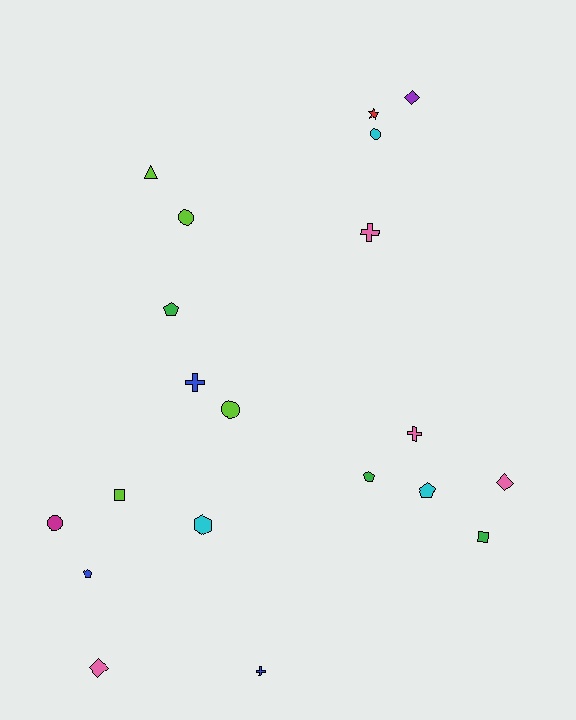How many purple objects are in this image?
There is 1 purple object.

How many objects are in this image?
There are 20 objects.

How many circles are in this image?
There are 4 circles.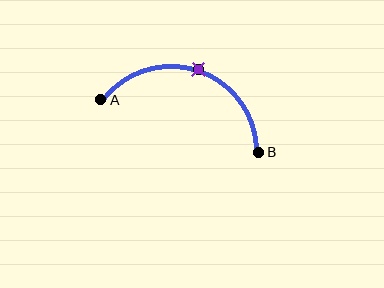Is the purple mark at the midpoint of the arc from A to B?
Yes. The purple mark lies on the arc at equal arc-length from both A and B — it is the arc midpoint.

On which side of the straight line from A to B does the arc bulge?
The arc bulges above the straight line connecting A and B.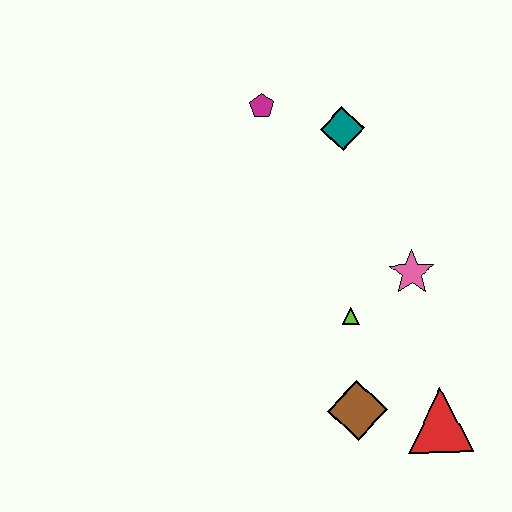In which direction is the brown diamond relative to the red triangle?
The brown diamond is to the left of the red triangle.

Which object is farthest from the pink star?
The magenta pentagon is farthest from the pink star.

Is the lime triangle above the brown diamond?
Yes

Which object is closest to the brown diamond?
The red triangle is closest to the brown diamond.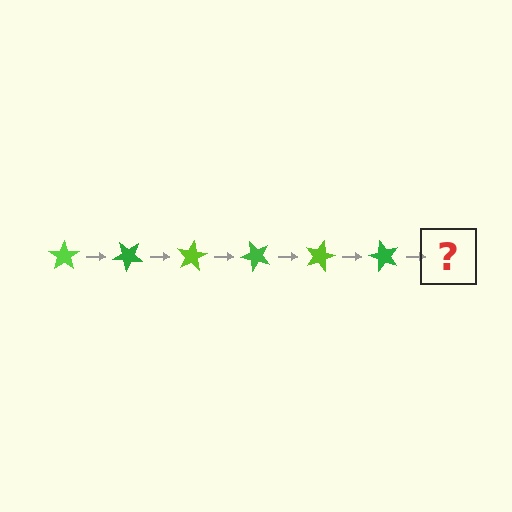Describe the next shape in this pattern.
It should be a lime star, rotated 240 degrees from the start.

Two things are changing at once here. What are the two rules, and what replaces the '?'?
The two rules are that it rotates 40 degrees each step and the color cycles through lime and green. The '?' should be a lime star, rotated 240 degrees from the start.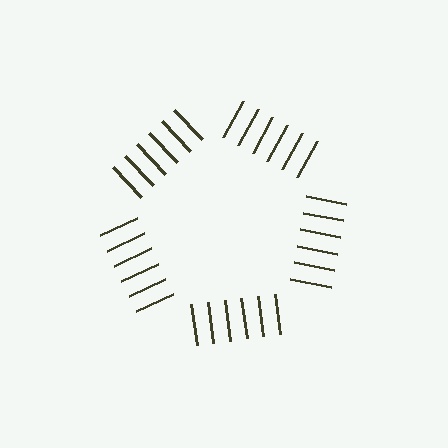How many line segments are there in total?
30 — 6 along each of the 5 edges.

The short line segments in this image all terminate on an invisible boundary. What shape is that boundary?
An illusory pentagon — the line segments terminate on its edges but no continuous stroke is drawn.